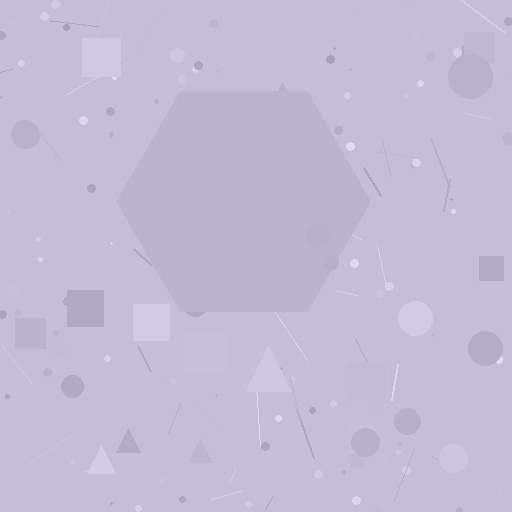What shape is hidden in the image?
A hexagon is hidden in the image.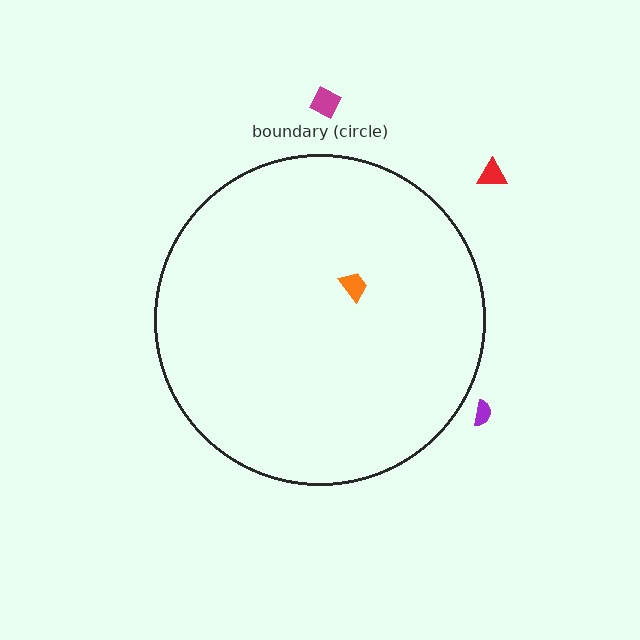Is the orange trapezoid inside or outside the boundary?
Inside.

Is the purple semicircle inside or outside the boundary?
Outside.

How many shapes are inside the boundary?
1 inside, 3 outside.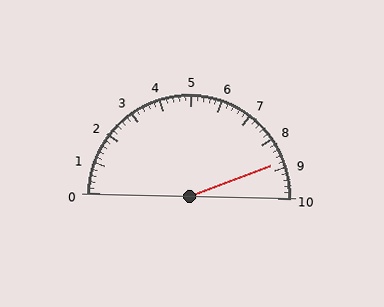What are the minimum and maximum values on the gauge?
The gauge ranges from 0 to 10.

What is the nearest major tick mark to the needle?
The nearest major tick mark is 9.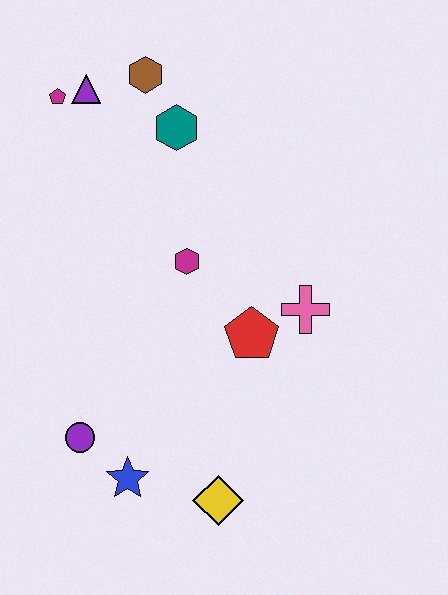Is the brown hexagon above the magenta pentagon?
Yes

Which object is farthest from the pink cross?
The magenta pentagon is farthest from the pink cross.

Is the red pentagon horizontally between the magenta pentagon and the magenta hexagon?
No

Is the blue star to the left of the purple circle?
No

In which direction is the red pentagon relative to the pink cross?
The red pentagon is to the left of the pink cross.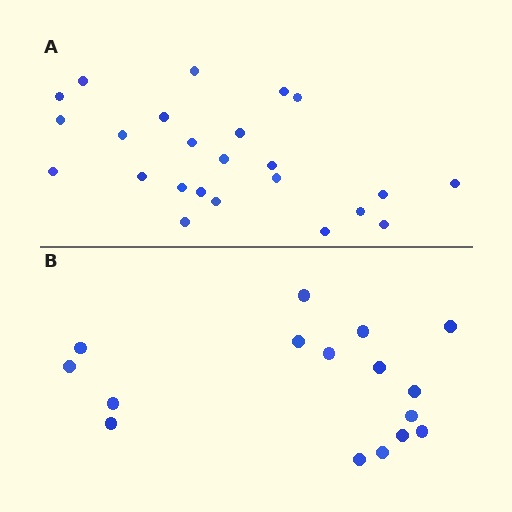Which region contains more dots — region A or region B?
Region A (the top region) has more dots.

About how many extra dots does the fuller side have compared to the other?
Region A has roughly 8 or so more dots than region B.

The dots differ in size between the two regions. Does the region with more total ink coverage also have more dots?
No. Region B has more total ink coverage because its dots are larger, but region A actually contains more individual dots. Total area can be misleading — the number of items is what matters here.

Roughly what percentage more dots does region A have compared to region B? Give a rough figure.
About 50% more.